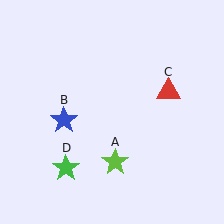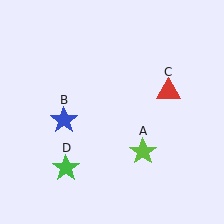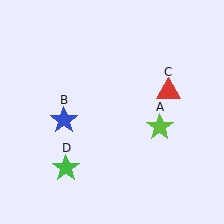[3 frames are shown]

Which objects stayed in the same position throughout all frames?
Blue star (object B) and red triangle (object C) and green star (object D) remained stationary.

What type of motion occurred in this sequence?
The lime star (object A) rotated counterclockwise around the center of the scene.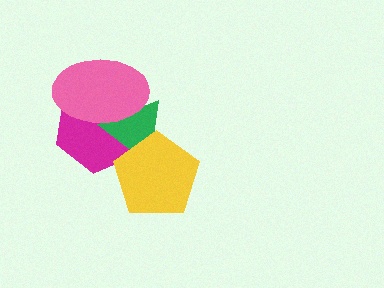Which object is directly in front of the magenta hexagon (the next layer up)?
The green triangle is directly in front of the magenta hexagon.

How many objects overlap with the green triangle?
3 objects overlap with the green triangle.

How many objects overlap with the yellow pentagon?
2 objects overlap with the yellow pentagon.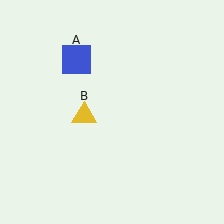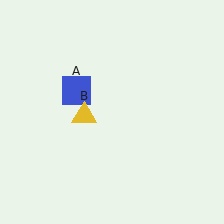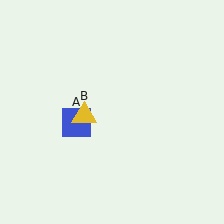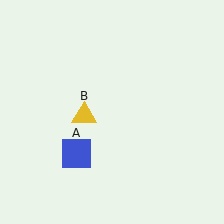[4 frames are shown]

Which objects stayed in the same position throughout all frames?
Yellow triangle (object B) remained stationary.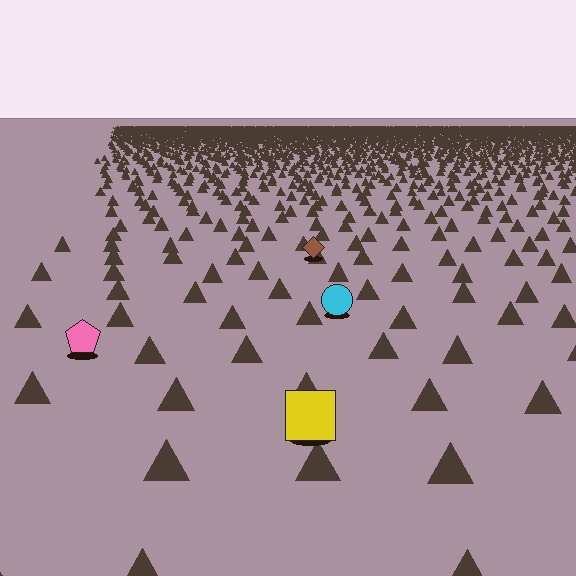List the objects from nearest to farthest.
From nearest to farthest: the yellow square, the pink pentagon, the cyan circle, the brown diamond.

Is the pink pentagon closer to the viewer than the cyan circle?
Yes. The pink pentagon is closer — you can tell from the texture gradient: the ground texture is coarser near it.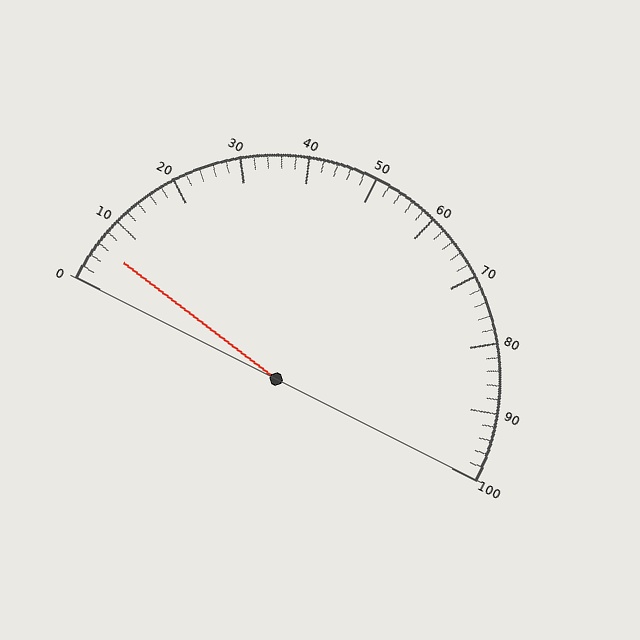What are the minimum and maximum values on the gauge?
The gauge ranges from 0 to 100.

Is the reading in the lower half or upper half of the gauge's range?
The reading is in the lower half of the range (0 to 100).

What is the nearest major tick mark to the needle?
The nearest major tick mark is 10.